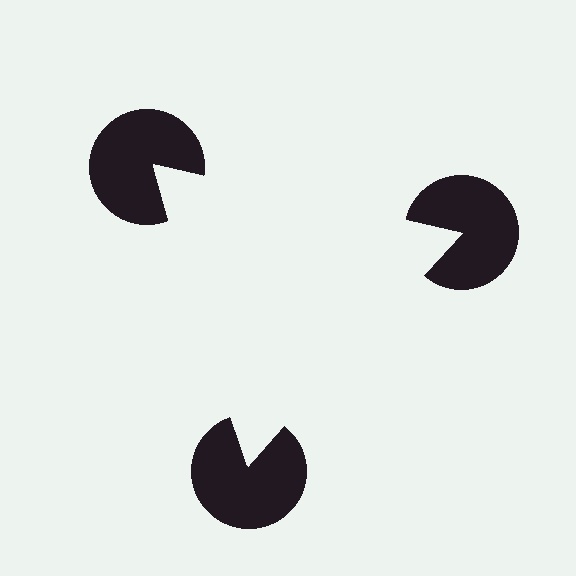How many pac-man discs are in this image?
There are 3 — one at each vertex of the illusory triangle.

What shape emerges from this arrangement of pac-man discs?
An illusory triangle — its edges are inferred from the aligned wedge cuts in the pac-man discs, not physically drawn.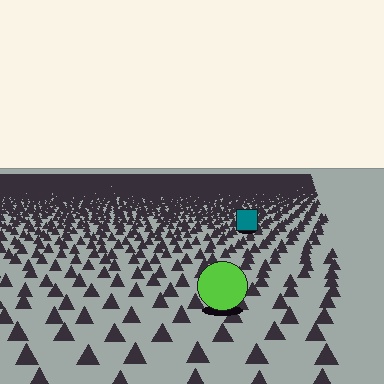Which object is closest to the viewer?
The lime circle is closest. The texture marks near it are larger and more spread out.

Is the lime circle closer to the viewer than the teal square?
Yes. The lime circle is closer — you can tell from the texture gradient: the ground texture is coarser near it.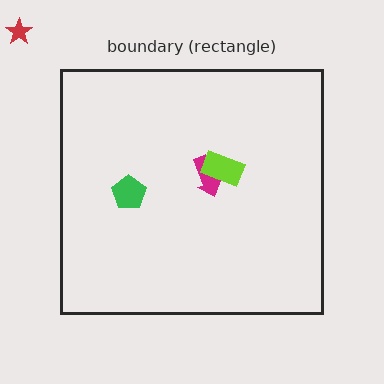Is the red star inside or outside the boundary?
Outside.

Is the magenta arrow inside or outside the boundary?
Inside.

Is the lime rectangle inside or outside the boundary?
Inside.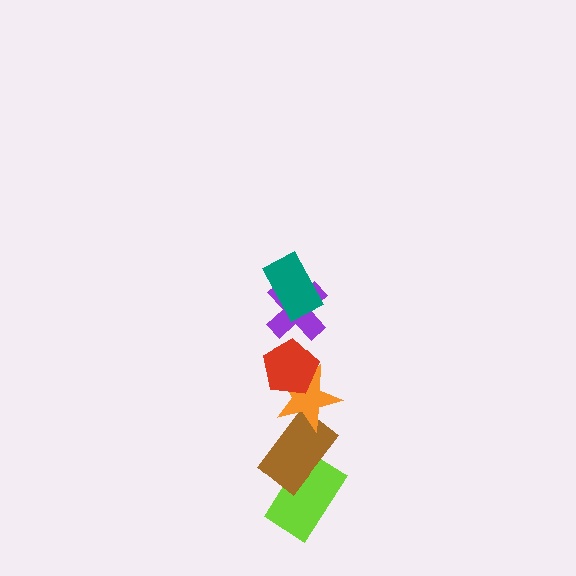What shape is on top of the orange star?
The red pentagon is on top of the orange star.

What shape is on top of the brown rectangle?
The orange star is on top of the brown rectangle.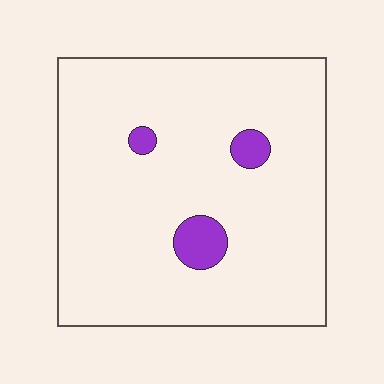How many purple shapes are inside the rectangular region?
3.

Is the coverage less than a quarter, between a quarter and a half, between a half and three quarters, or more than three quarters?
Less than a quarter.